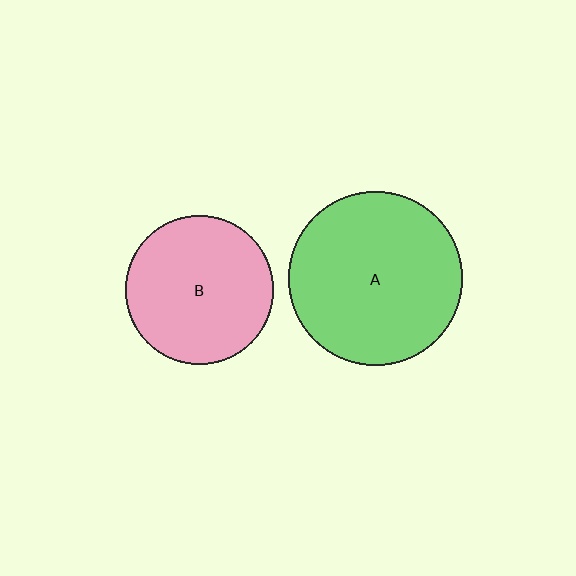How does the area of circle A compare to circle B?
Approximately 1.4 times.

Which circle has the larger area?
Circle A (green).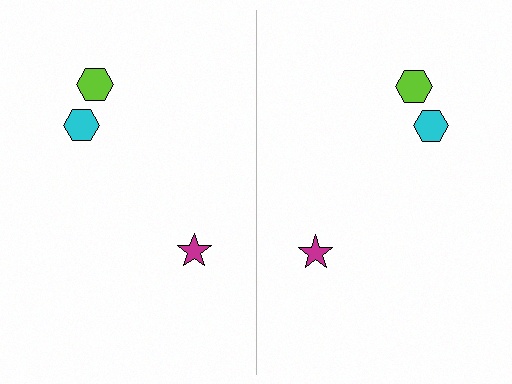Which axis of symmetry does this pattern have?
The pattern has a vertical axis of symmetry running through the center of the image.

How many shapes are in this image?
There are 6 shapes in this image.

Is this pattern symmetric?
Yes, this pattern has bilateral (reflection) symmetry.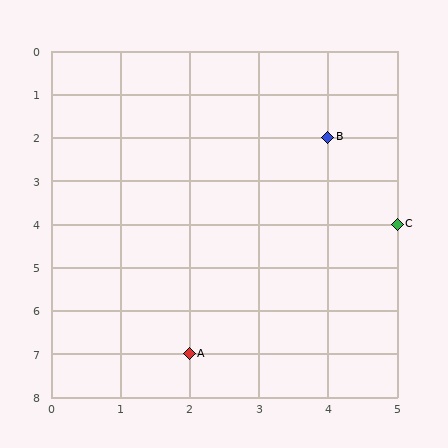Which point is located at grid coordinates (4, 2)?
Point B is at (4, 2).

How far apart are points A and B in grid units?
Points A and B are 2 columns and 5 rows apart (about 5.4 grid units diagonally).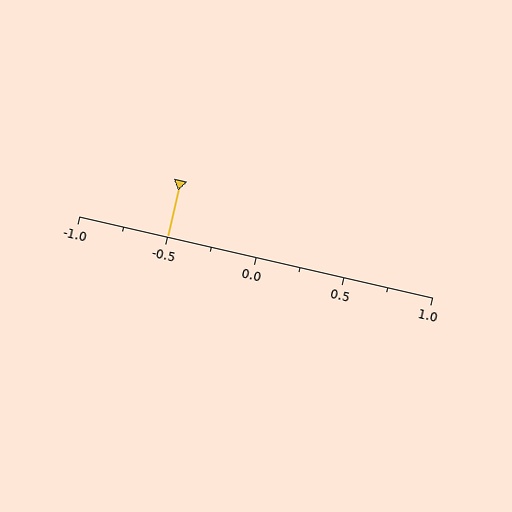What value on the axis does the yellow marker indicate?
The marker indicates approximately -0.5.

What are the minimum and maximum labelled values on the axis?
The axis runs from -1.0 to 1.0.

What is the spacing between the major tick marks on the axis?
The major ticks are spaced 0.5 apart.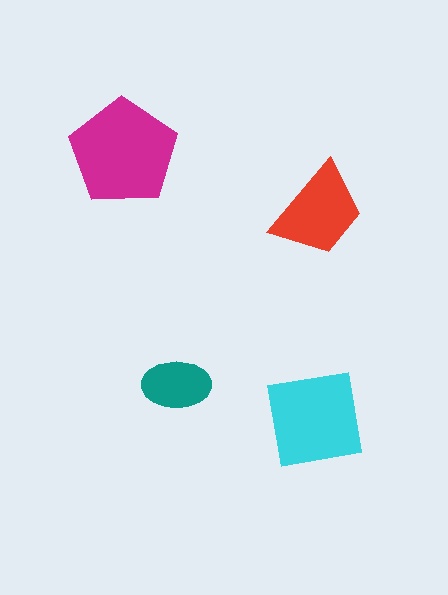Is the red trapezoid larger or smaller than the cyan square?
Smaller.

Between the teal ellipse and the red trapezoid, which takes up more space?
The red trapezoid.